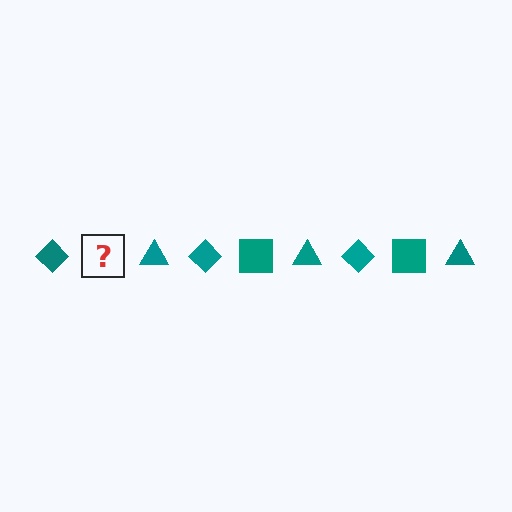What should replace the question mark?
The question mark should be replaced with a teal square.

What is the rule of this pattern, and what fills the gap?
The rule is that the pattern cycles through diamond, square, triangle shapes in teal. The gap should be filled with a teal square.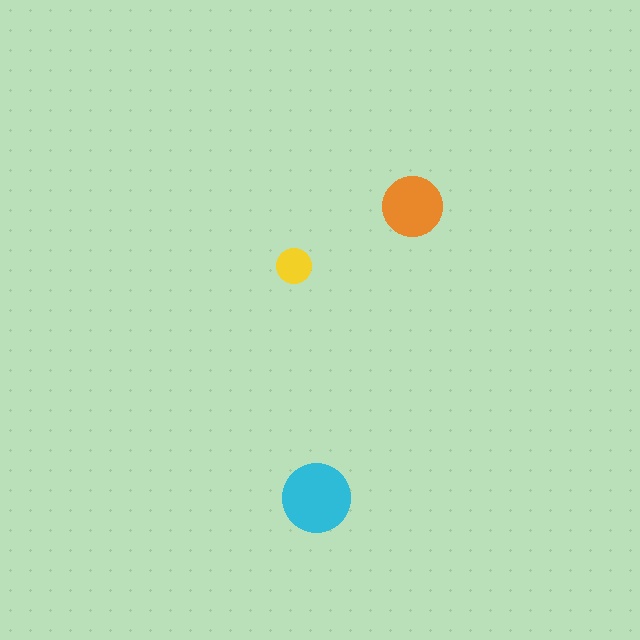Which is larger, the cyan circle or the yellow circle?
The cyan one.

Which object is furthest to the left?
The yellow circle is leftmost.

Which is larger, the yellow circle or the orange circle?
The orange one.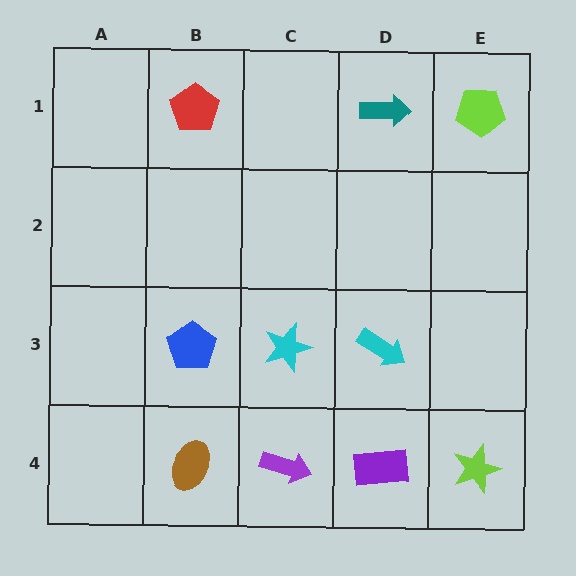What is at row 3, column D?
A cyan arrow.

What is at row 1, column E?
A lime pentagon.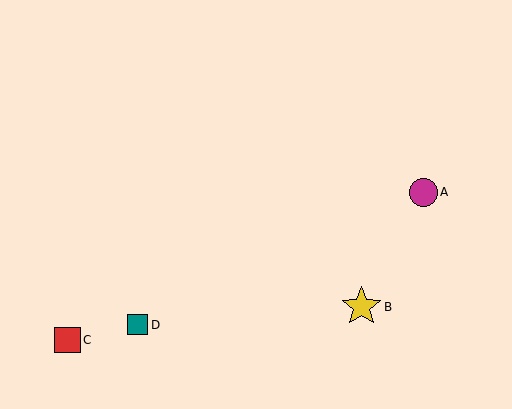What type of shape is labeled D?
Shape D is a teal square.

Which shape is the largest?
The yellow star (labeled B) is the largest.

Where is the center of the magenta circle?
The center of the magenta circle is at (423, 192).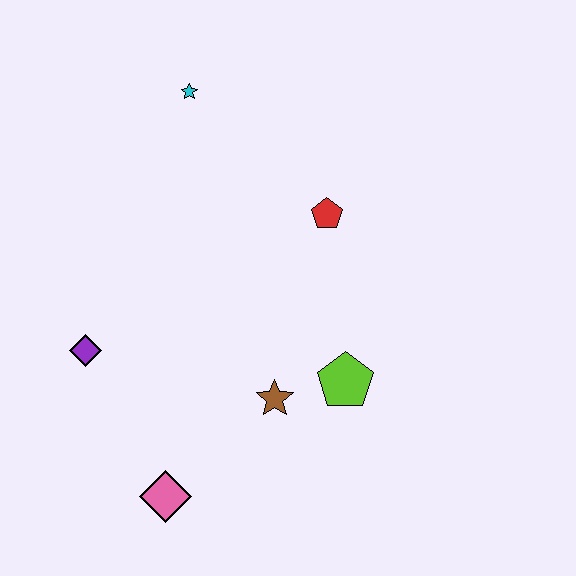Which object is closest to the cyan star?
The red pentagon is closest to the cyan star.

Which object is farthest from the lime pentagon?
The cyan star is farthest from the lime pentagon.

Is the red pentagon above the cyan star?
No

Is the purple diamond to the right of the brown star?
No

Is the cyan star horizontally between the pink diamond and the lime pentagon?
Yes